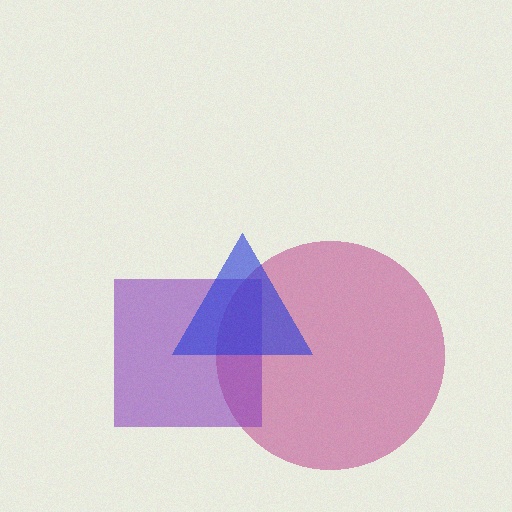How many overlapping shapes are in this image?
There are 3 overlapping shapes in the image.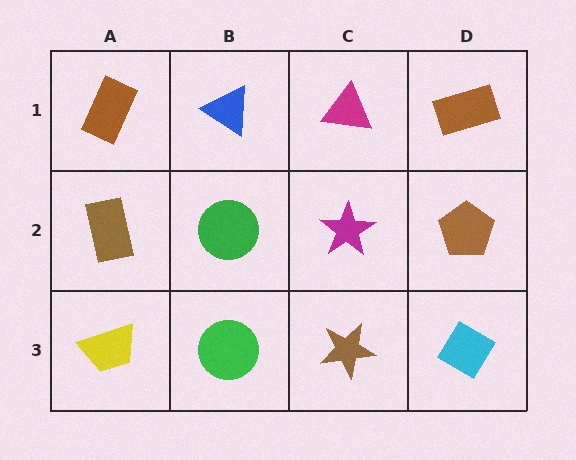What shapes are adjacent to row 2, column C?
A magenta triangle (row 1, column C), a brown star (row 3, column C), a green circle (row 2, column B), a brown pentagon (row 2, column D).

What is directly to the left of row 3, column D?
A brown star.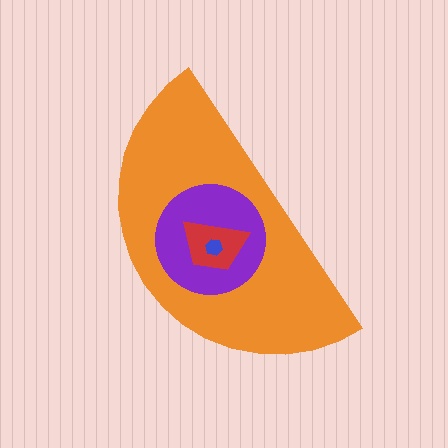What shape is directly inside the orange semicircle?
The purple circle.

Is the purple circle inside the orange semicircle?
Yes.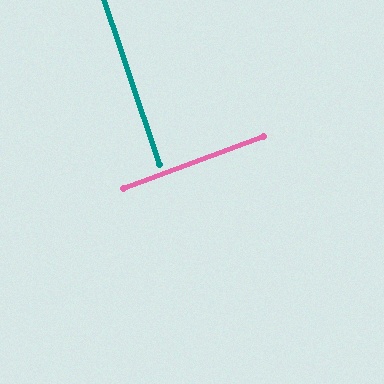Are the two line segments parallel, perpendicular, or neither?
Perpendicular — they meet at approximately 88°.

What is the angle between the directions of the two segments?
Approximately 88 degrees.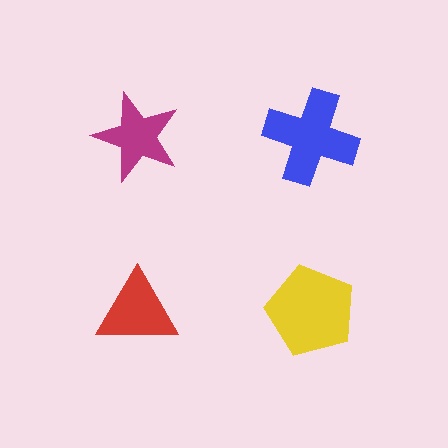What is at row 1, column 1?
A magenta star.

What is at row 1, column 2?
A blue cross.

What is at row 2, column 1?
A red triangle.